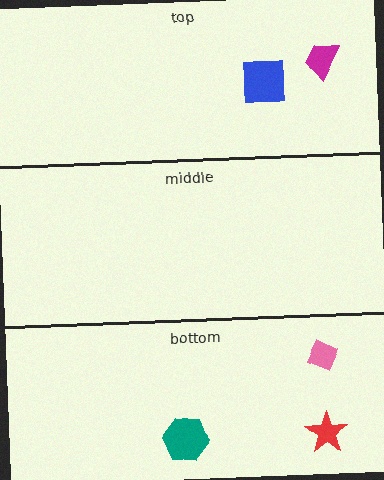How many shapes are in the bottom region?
3.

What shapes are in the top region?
The blue square, the magenta trapezoid.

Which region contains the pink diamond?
The bottom region.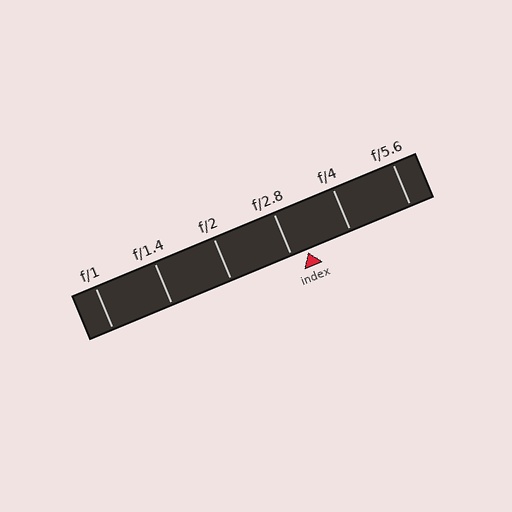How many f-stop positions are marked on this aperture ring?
There are 6 f-stop positions marked.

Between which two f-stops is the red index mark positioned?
The index mark is between f/2.8 and f/4.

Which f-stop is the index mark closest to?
The index mark is closest to f/2.8.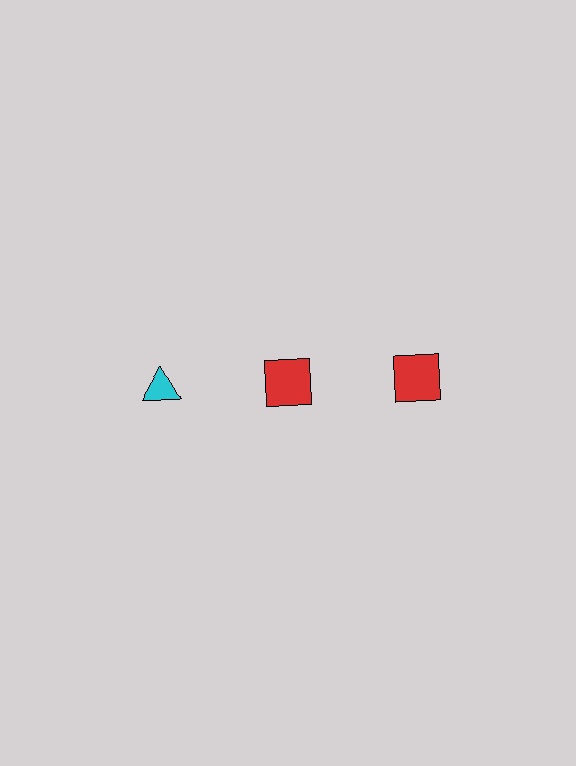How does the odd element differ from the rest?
It differs in both color (cyan instead of red) and shape (triangle instead of square).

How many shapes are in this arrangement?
There are 3 shapes arranged in a grid pattern.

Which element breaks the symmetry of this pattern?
The cyan triangle in the top row, leftmost column breaks the symmetry. All other shapes are red squares.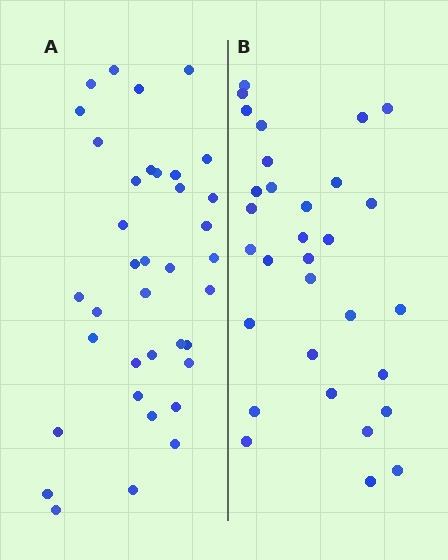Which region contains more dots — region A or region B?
Region A (the left region) has more dots.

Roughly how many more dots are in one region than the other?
Region A has about 6 more dots than region B.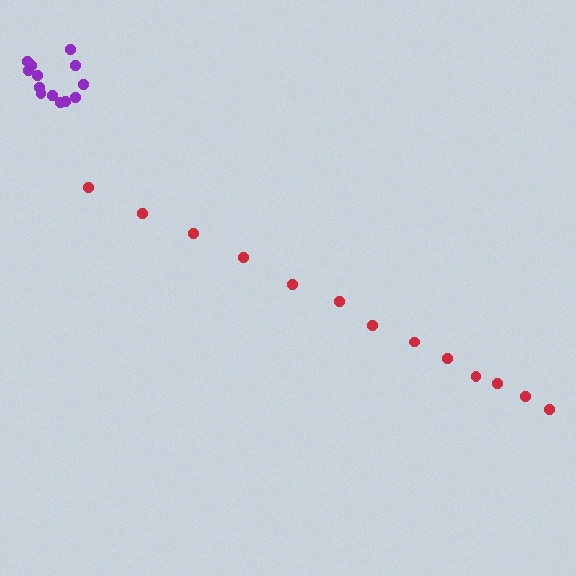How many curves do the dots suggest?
There are 2 distinct paths.